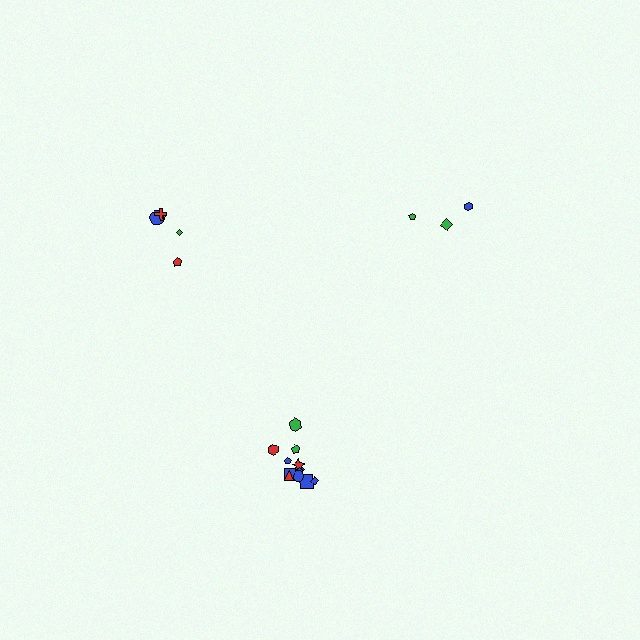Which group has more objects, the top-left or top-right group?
The top-left group.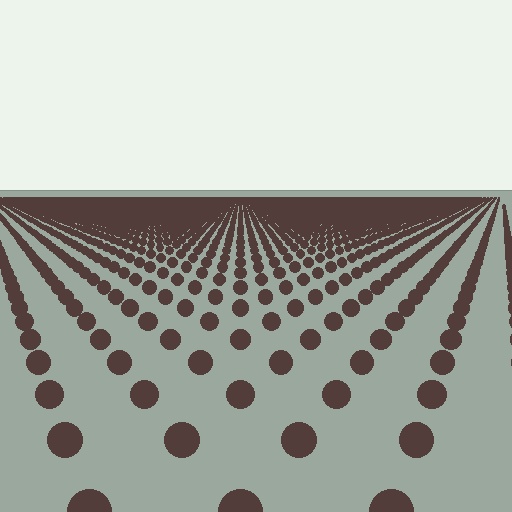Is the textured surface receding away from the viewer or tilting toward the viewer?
The surface is receding away from the viewer. Texture elements get smaller and denser toward the top.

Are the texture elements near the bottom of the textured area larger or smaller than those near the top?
Larger. Near the bottom, elements are closer to the viewer and appear at a bigger on-screen size.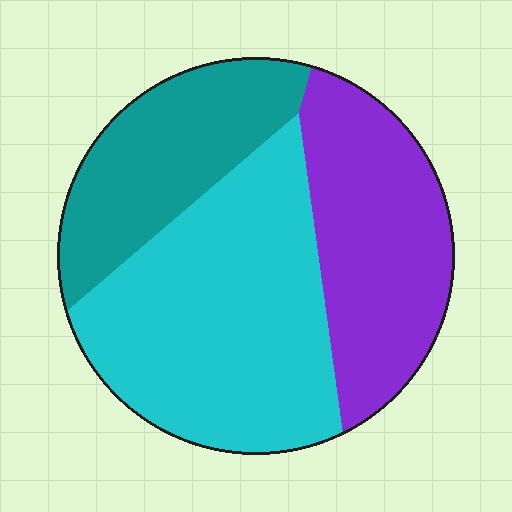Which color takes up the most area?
Cyan, at roughly 45%.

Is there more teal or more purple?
Purple.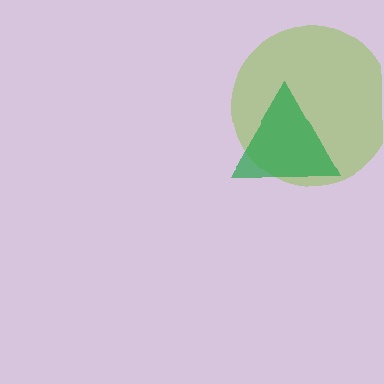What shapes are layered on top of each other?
The layered shapes are: a lime circle, a green triangle.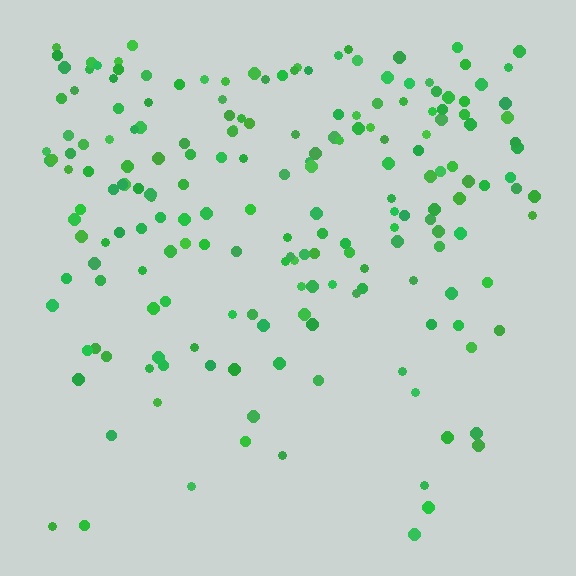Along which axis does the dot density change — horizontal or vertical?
Vertical.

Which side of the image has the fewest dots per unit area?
The bottom.